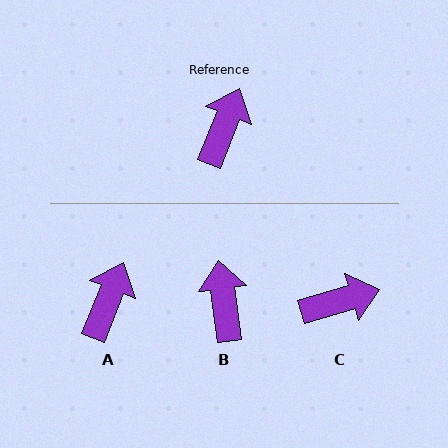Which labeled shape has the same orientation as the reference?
A.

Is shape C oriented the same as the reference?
No, it is off by about 52 degrees.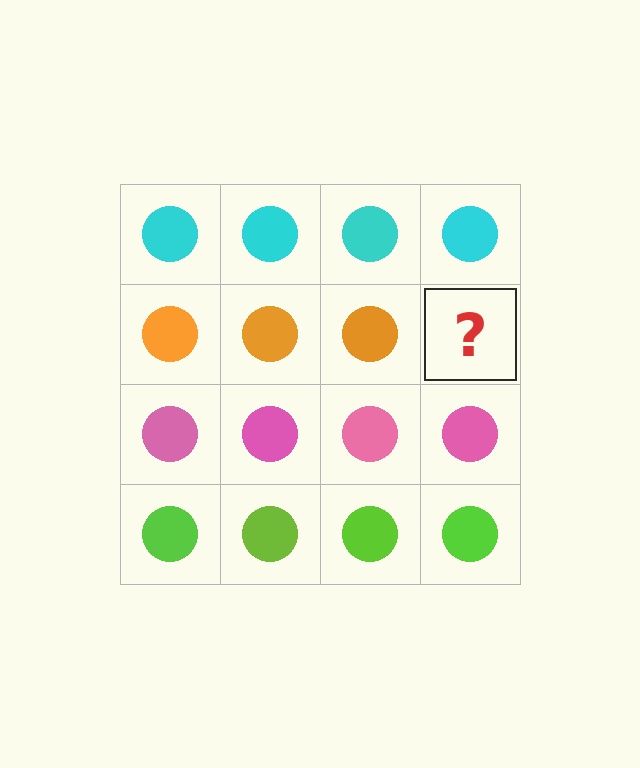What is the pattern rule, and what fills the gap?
The rule is that each row has a consistent color. The gap should be filled with an orange circle.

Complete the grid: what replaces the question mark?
The question mark should be replaced with an orange circle.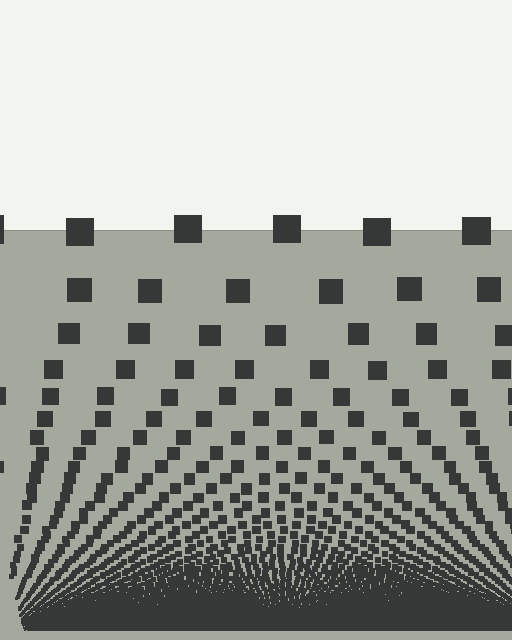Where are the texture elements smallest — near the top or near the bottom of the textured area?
Near the bottom.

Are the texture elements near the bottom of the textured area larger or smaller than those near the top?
Smaller. The gradient is inverted — elements near the bottom are smaller and denser.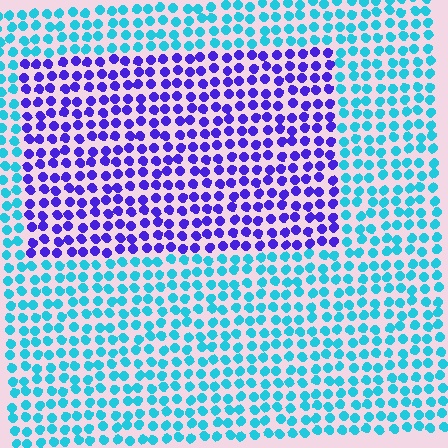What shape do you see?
I see a rectangle.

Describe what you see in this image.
The image is filled with small cyan elements in a uniform arrangement. A rectangle-shaped region is visible where the elements are tinted to a slightly different hue, forming a subtle color boundary.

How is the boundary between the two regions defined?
The boundary is defined purely by a slight shift in hue (about 66 degrees). Spacing, size, and orientation are identical on both sides.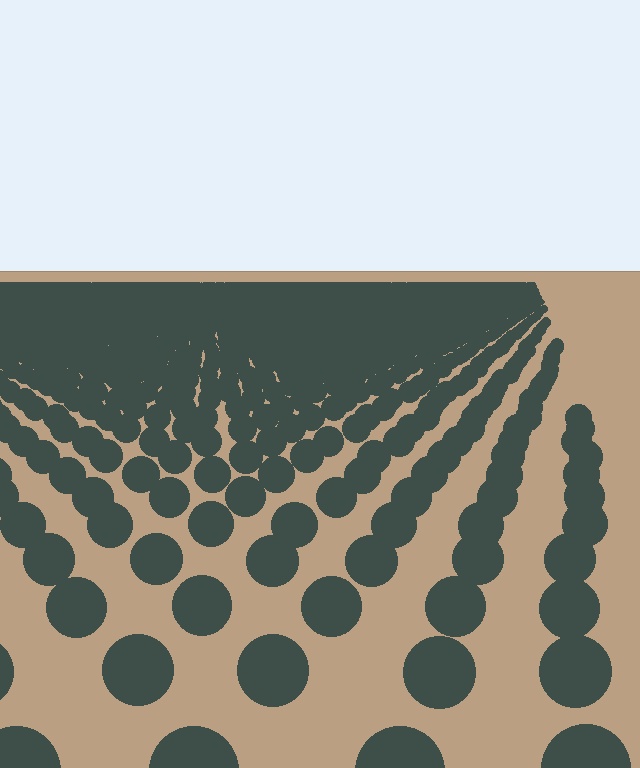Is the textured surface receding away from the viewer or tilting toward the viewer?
The surface is receding away from the viewer. Texture elements get smaller and denser toward the top.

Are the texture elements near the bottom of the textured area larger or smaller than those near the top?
Larger. Near the bottom, elements are closer to the viewer and appear at a bigger on-screen size.